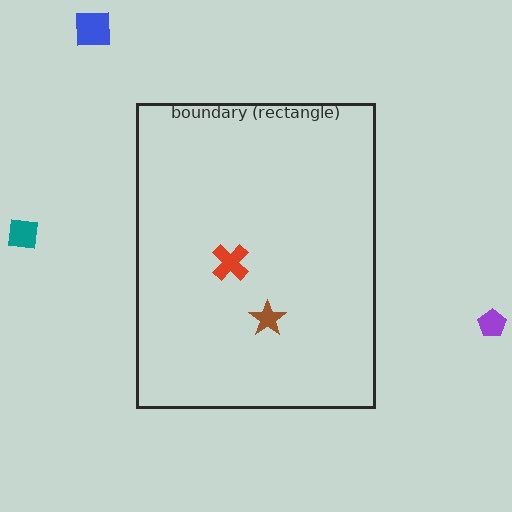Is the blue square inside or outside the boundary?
Outside.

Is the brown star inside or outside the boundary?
Inside.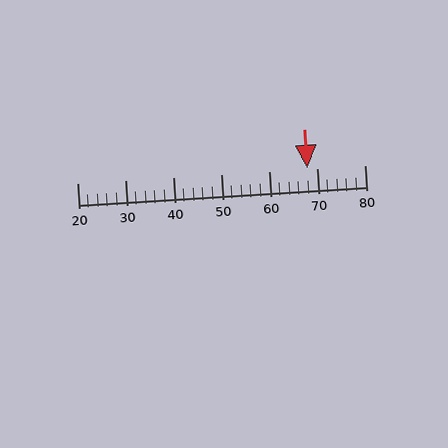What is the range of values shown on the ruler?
The ruler shows values from 20 to 80.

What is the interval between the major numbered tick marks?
The major tick marks are spaced 10 units apart.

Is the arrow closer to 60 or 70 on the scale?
The arrow is closer to 70.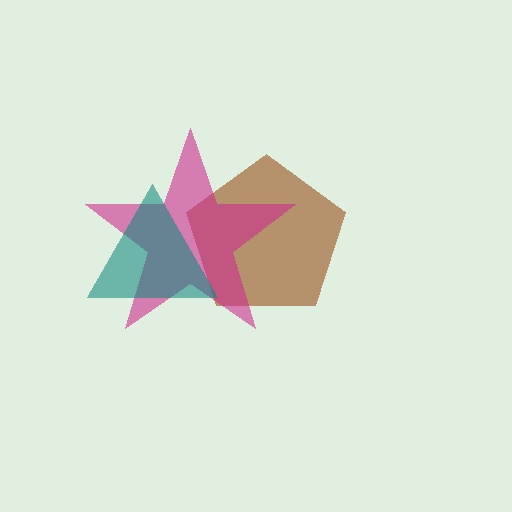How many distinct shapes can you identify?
There are 3 distinct shapes: a brown pentagon, a magenta star, a teal triangle.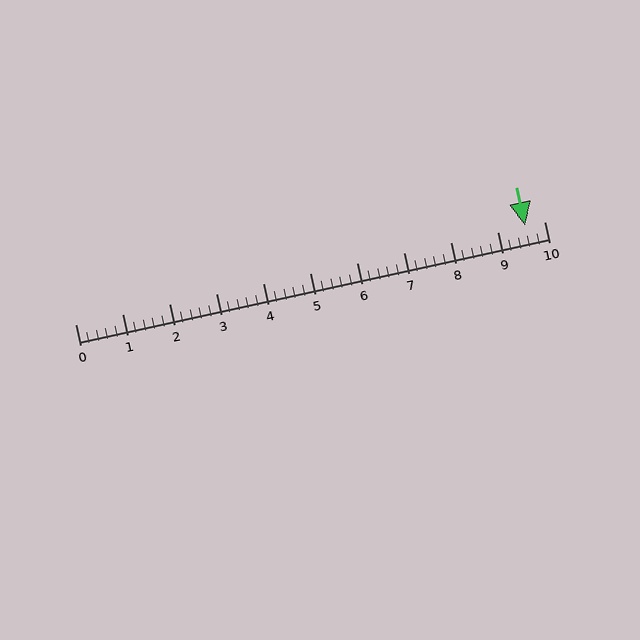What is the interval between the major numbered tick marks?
The major tick marks are spaced 1 units apart.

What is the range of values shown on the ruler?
The ruler shows values from 0 to 10.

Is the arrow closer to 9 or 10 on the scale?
The arrow is closer to 10.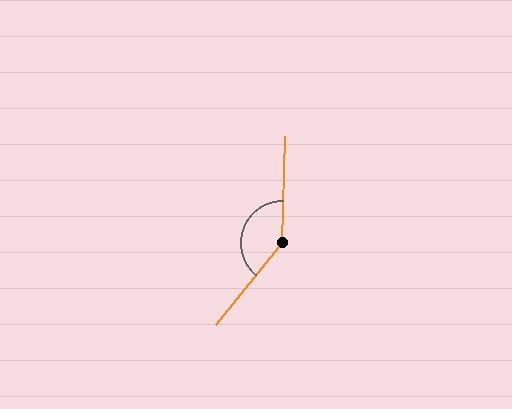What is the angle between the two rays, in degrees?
Approximately 142 degrees.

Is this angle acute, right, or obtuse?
It is obtuse.